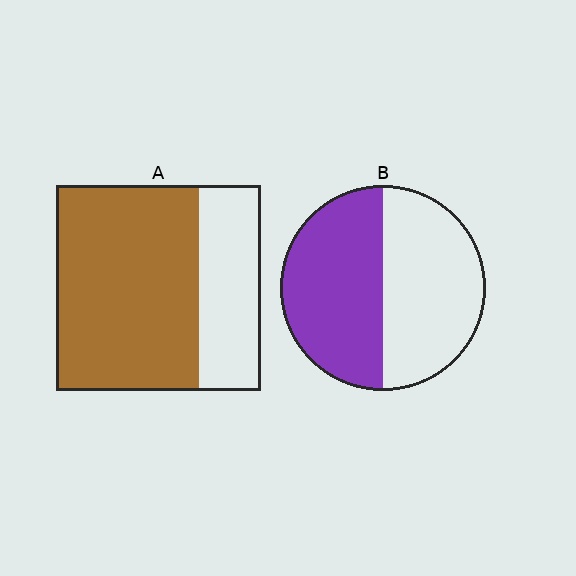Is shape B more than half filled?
Roughly half.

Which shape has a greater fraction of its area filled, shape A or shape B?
Shape A.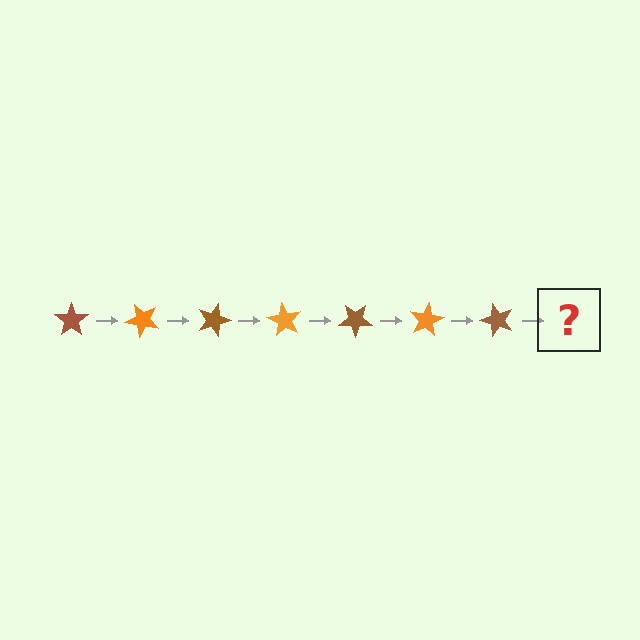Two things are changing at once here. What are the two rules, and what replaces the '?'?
The two rules are that it rotates 45 degrees each step and the color cycles through brown and orange. The '?' should be an orange star, rotated 315 degrees from the start.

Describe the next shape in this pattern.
It should be an orange star, rotated 315 degrees from the start.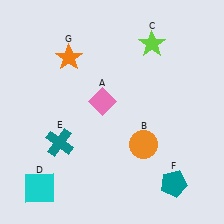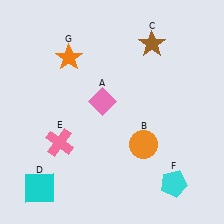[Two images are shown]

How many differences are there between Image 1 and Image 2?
There are 3 differences between the two images.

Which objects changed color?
C changed from lime to brown. E changed from teal to pink. F changed from teal to cyan.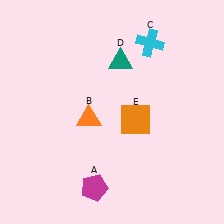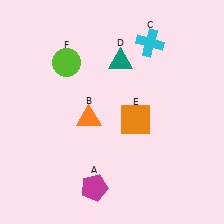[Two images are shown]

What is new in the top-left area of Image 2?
A lime circle (F) was added in the top-left area of Image 2.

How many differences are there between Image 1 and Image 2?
There is 1 difference between the two images.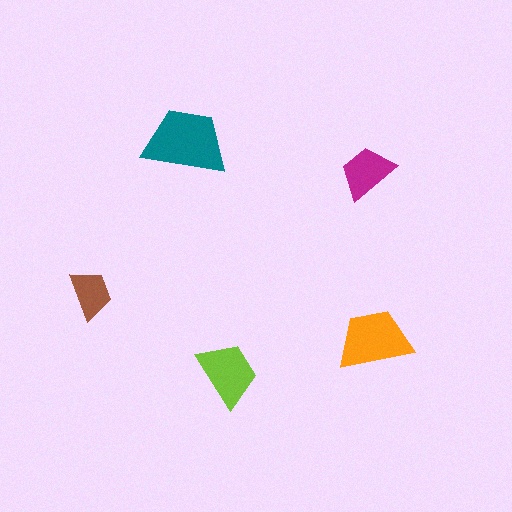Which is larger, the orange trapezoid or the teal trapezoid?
The teal one.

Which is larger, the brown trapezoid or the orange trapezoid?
The orange one.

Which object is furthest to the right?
The orange trapezoid is rightmost.